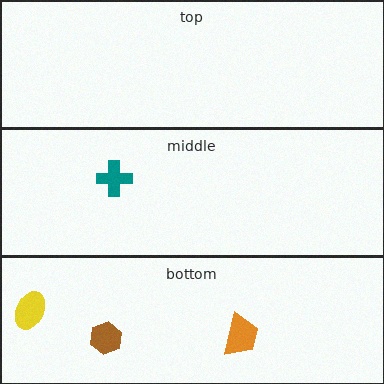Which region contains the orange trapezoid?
The bottom region.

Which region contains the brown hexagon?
The bottom region.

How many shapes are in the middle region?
1.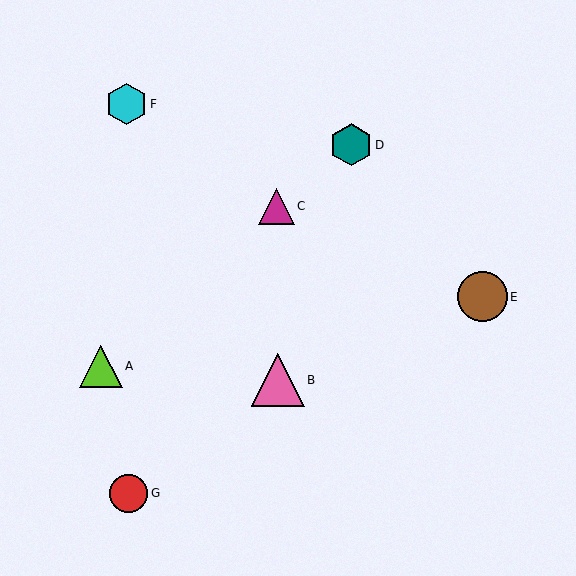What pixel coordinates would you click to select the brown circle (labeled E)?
Click at (483, 297) to select the brown circle E.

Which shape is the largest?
The pink triangle (labeled B) is the largest.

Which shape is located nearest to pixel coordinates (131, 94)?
The cyan hexagon (labeled F) at (127, 104) is nearest to that location.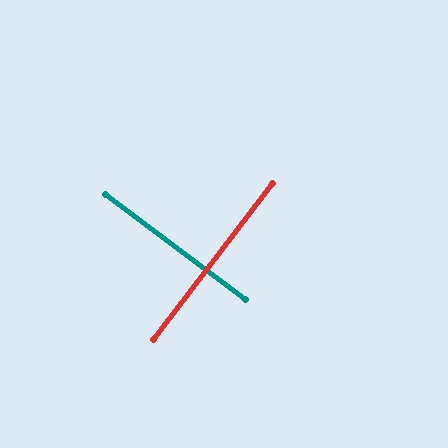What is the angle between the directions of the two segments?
Approximately 89 degrees.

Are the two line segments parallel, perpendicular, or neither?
Perpendicular — they meet at approximately 89°.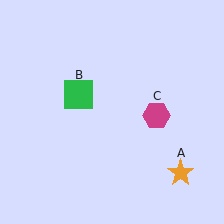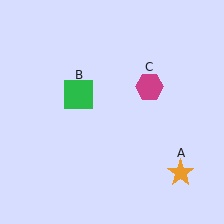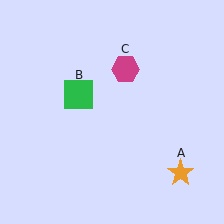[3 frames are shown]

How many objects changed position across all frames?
1 object changed position: magenta hexagon (object C).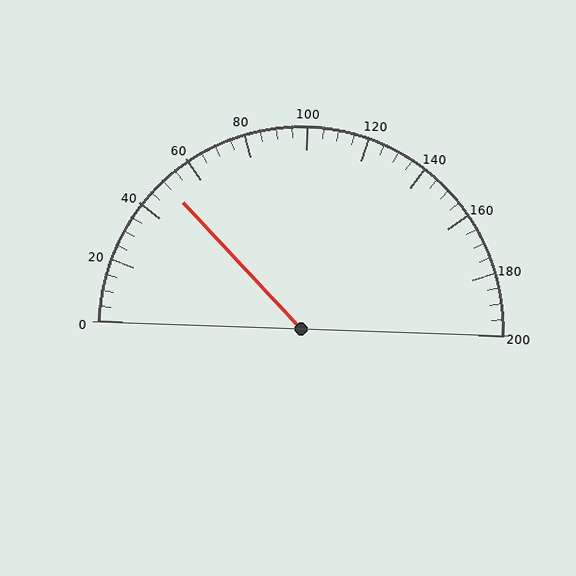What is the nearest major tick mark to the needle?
The nearest major tick mark is 40.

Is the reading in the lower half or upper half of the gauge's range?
The reading is in the lower half of the range (0 to 200).